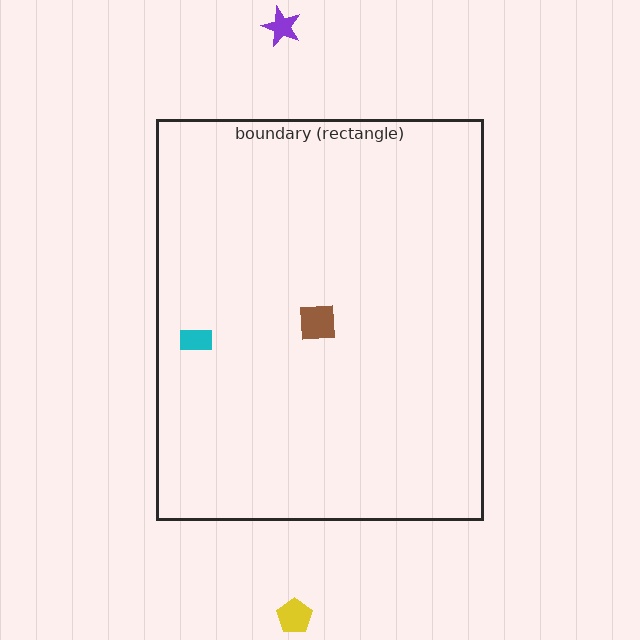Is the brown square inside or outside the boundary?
Inside.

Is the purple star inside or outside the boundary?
Outside.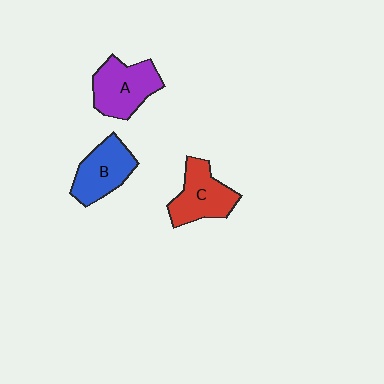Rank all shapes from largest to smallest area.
From largest to smallest: A (purple), C (red), B (blue).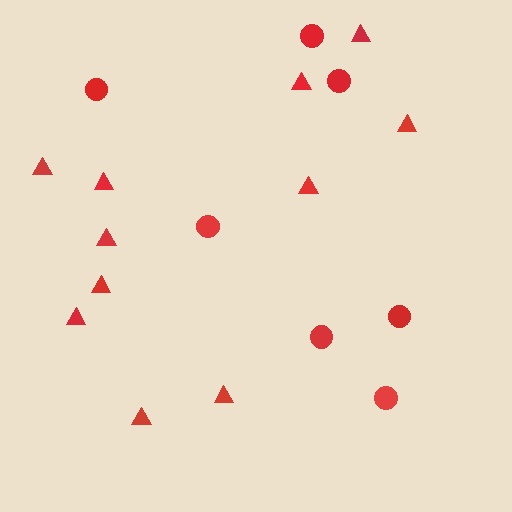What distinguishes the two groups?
There are 2 groups: one group of triangles (11) and one group of circles (7).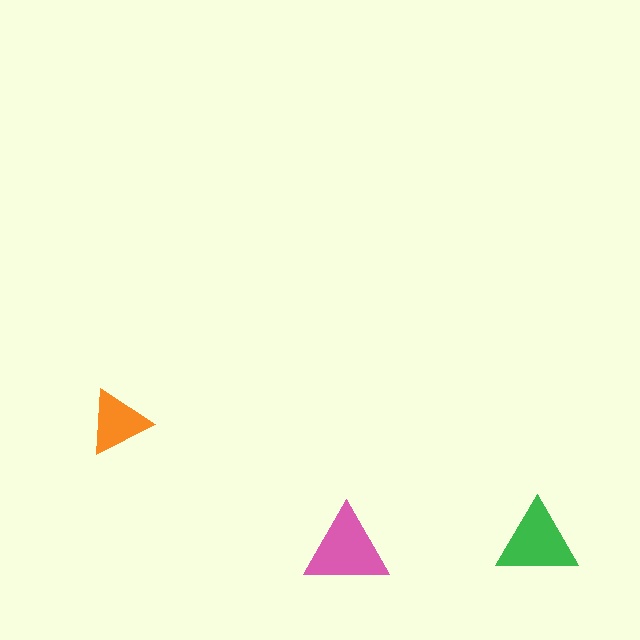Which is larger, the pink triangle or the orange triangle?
The pink one.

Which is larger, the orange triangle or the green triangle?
The green one.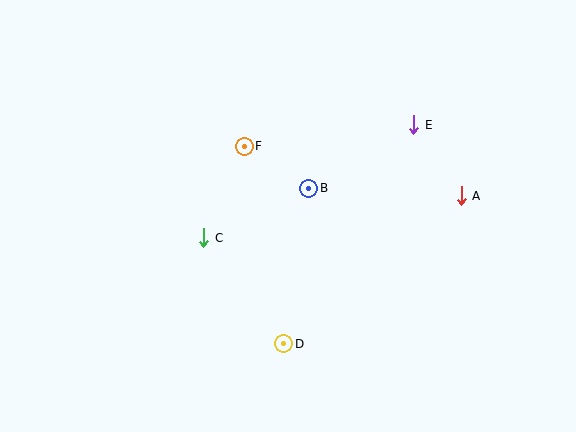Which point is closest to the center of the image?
Point B at (309, 188) is closest to the center.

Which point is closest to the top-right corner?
Point E is closest to the top-right corner.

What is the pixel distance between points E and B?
The distance between E and B is 123 pixels.